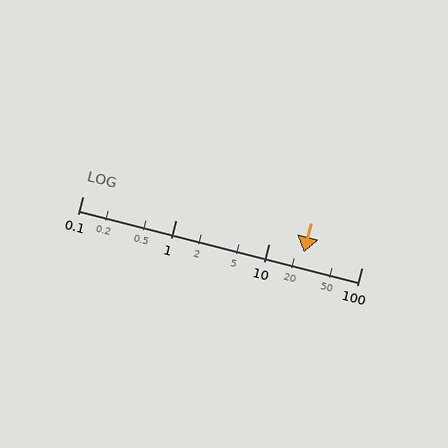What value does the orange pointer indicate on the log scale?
The pointer indicates approximately 24.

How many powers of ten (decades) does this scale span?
The scale spans 3 decades, from 0.1 to 100.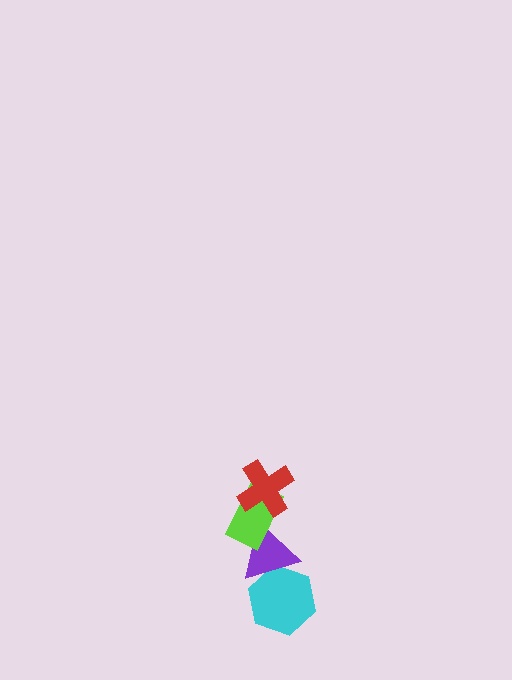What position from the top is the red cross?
The red cross is 1st from the top.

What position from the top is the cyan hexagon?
The cyan hexagon is 4th from the top.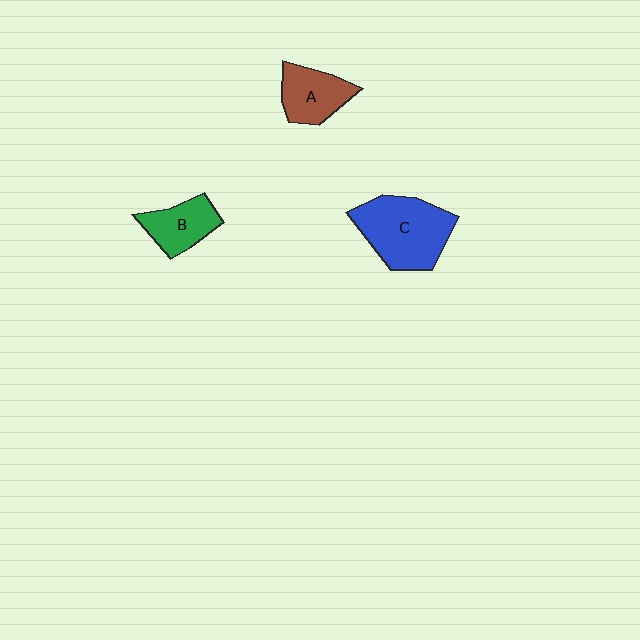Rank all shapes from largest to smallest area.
From largest to smallest: C (blue), A (brown), B (green).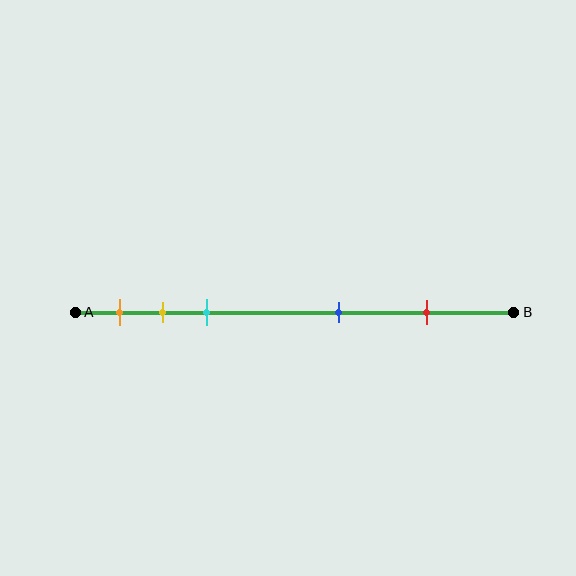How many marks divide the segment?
There are 5 marks dividing the segment.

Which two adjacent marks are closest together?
The yellow and cyan marks are the closest adjacent pair.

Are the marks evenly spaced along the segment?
No, the marks are not evenly spaced.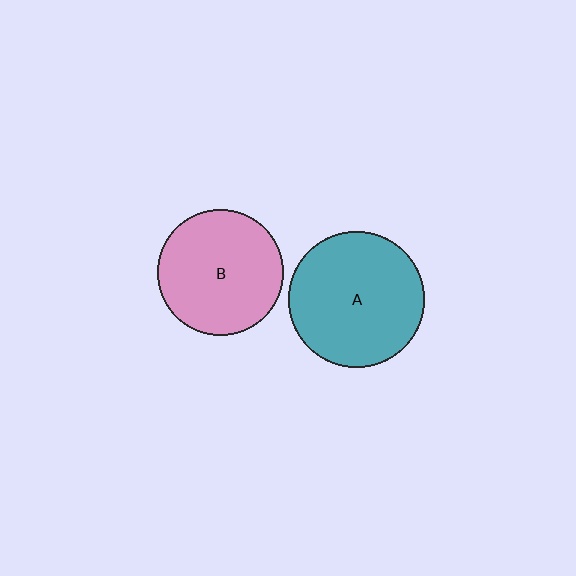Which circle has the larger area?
Circle A (teal).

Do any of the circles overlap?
No, none of the circles overlap.